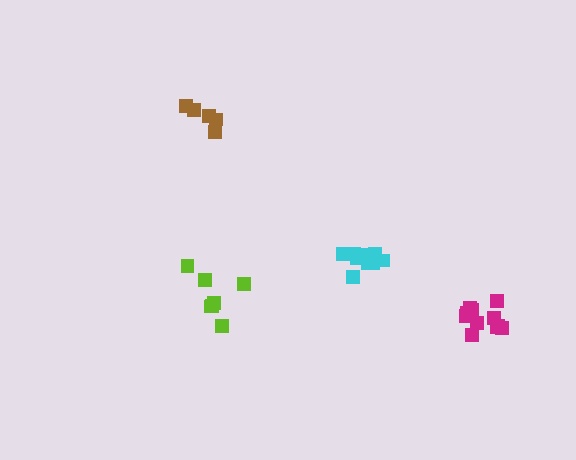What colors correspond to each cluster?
The clusters are colored: cyan, magenta, brown, lime.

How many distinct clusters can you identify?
There are 4 distinct clusters.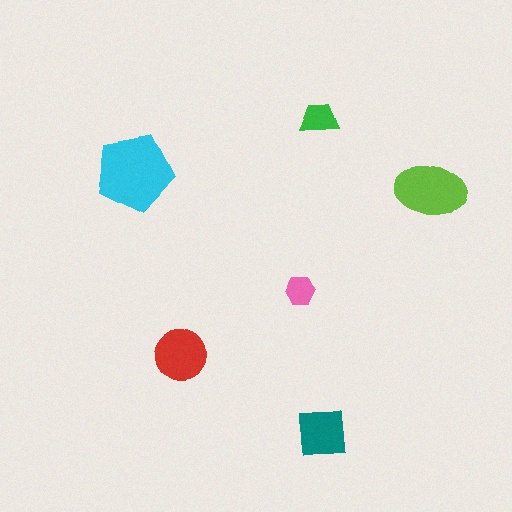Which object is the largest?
The cyan pentagon.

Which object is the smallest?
The pink hexagon.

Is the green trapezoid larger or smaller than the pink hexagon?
Larger.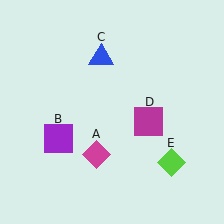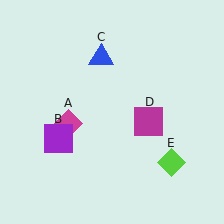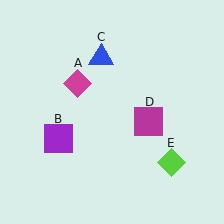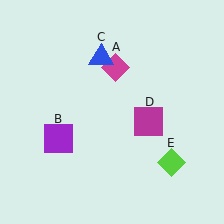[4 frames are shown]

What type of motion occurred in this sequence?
The magenta diamond (object A) rotated clockwise around the center of the scene.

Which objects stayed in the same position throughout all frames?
Purple square (object B) and blue triangle (object C) and magenta square (object D) and lime diamond (object E) remained stationary.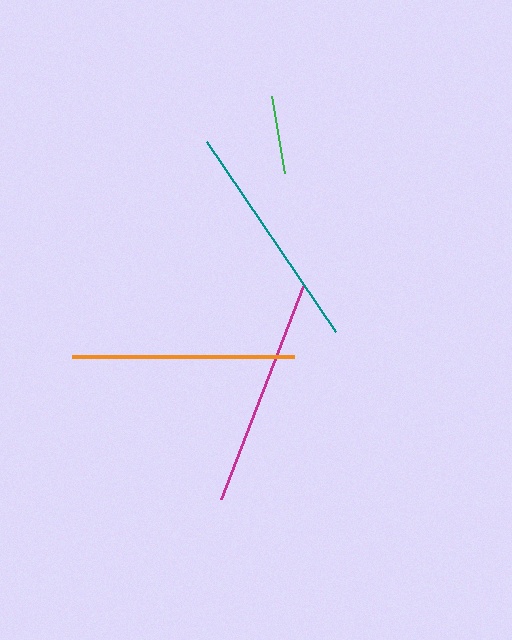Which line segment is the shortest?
The green line is the shortest at approximately 78 pixels.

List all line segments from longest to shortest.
From longest to shortest: teal, magenta, orange, green.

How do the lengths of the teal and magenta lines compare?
The teal and magenta lines are approximately the same length.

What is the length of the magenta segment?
The magenta segment is approximately 229 pixels long.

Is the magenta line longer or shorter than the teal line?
The teal line is longer than the magenta line.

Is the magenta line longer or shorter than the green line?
The magenta line is longer than the green line.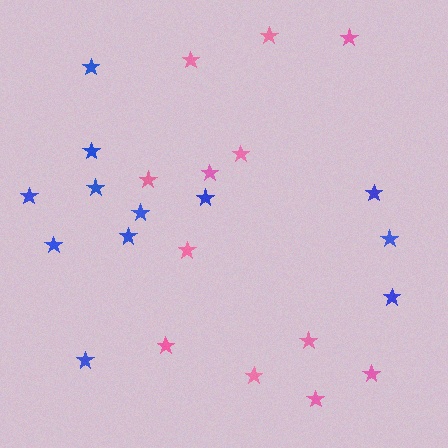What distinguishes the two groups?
There are 2 groups: one group of blue stars (12) and one group of pink stars (12).